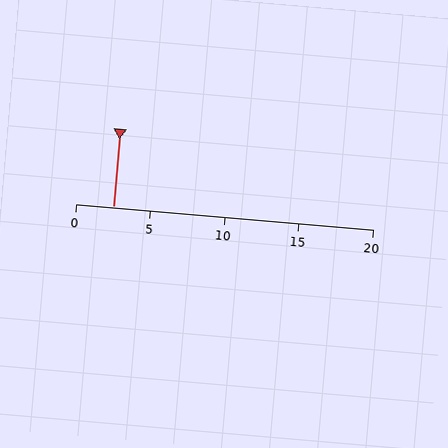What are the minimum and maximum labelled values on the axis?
The axis runs from 0 to 20.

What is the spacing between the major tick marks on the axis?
The major ticks are spaced 5 apart.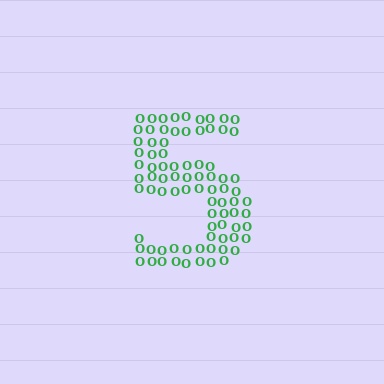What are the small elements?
The small elements are letter O's.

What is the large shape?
The large shape is the digit 5.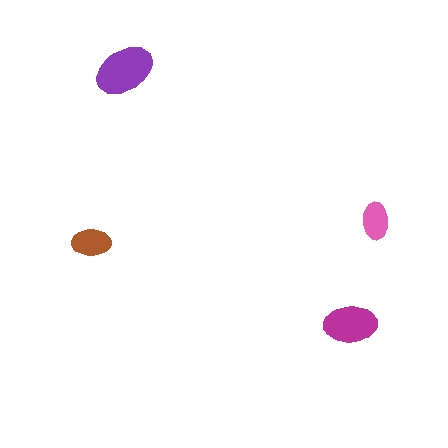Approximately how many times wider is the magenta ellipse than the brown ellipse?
About 1.5 times wider.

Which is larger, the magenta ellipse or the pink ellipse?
The magenta one.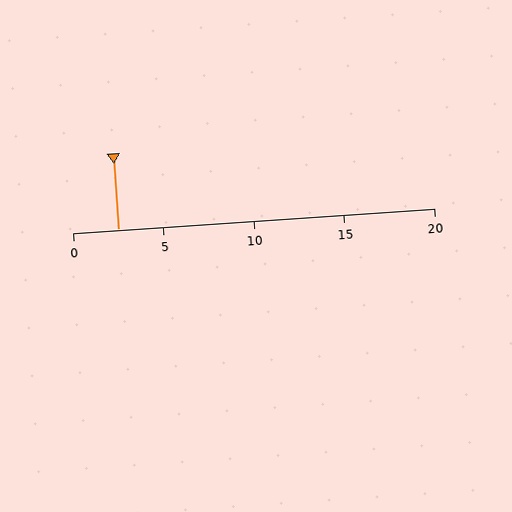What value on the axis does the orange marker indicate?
The marker indicates approximately 2.5.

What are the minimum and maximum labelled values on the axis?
The axis runs from 0 to 20.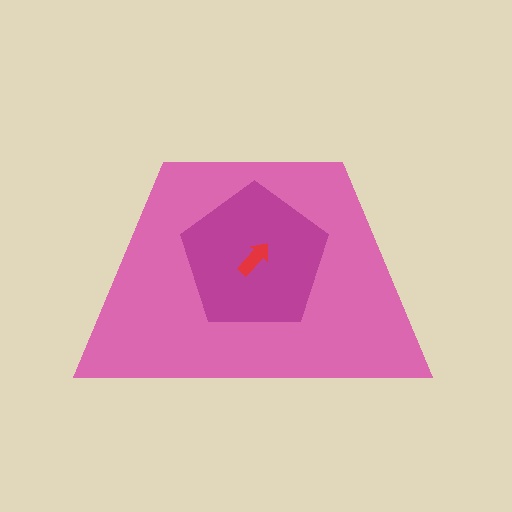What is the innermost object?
The red arrow.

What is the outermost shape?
The pink trapezoid.